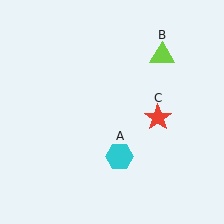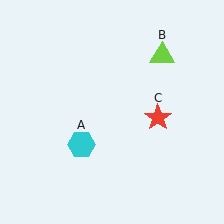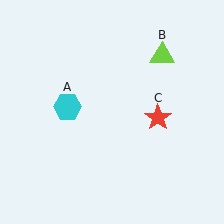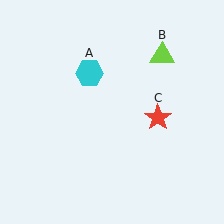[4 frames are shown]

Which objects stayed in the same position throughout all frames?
Lime triangle (object B) and red star (object C) remained stationary.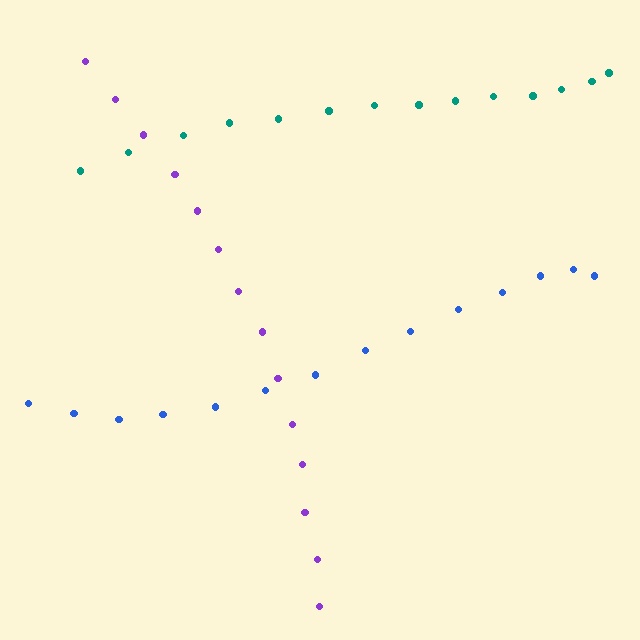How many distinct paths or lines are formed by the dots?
There are 3 distinct paths.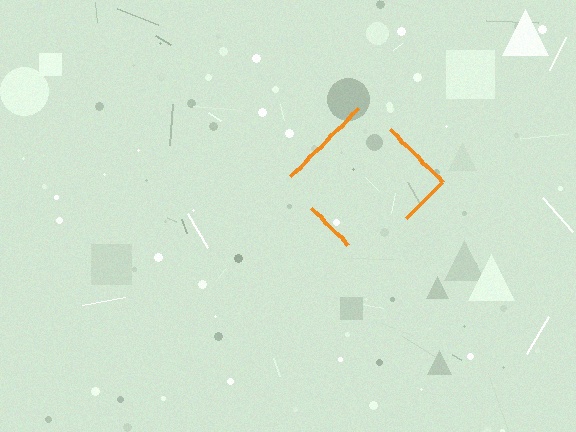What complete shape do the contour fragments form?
The contour fragments form a diamond.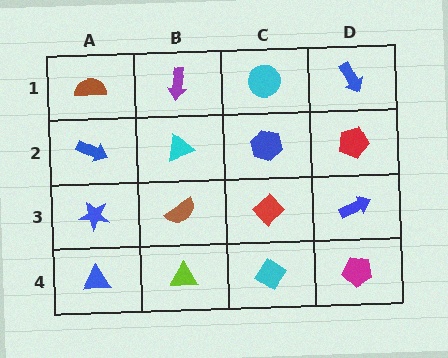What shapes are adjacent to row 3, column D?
A red pentagon (row 2, column D), a magenta pentagon (row 4, column D), a red diamond (row 3, column C).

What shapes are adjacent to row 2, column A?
A brown semicircle (row 1, column A), a blue star (row 3, column A), a cyan triangle (row 2, column B).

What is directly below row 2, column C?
A red diamond.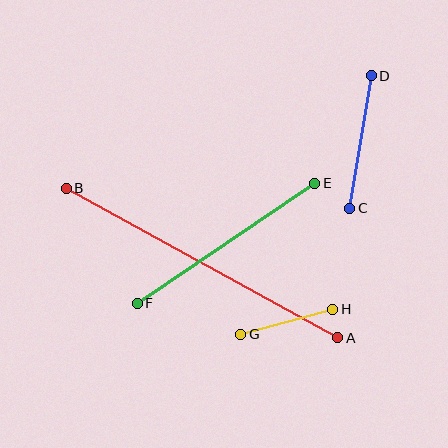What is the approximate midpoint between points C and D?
The midpoint is at approximately (360, 142) pixels.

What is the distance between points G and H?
The distance is approximately 96 pixels.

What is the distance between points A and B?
The distance is approximately 310 pixels.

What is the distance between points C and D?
The distance is approximately 134 pixels.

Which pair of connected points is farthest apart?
Points A and B are farthest apart.